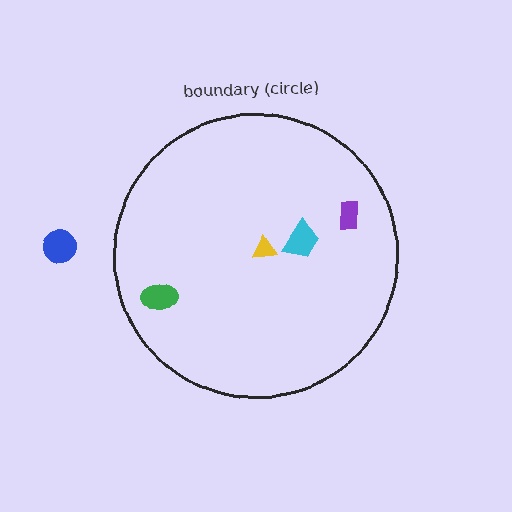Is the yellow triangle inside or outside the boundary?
Inside.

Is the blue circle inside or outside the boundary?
Outside.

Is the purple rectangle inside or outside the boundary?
Inside.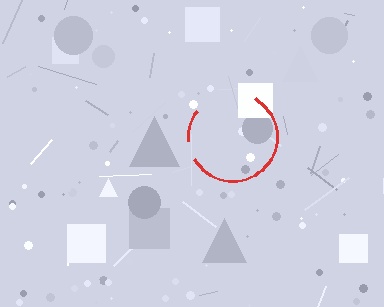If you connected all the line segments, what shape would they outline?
They would outline a circle.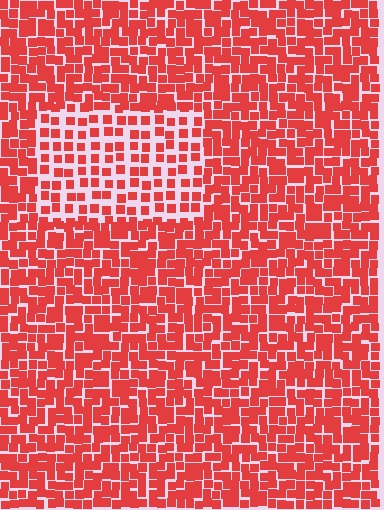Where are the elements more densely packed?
The elements are more densely packed outside the rectangle boundary.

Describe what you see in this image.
The image contains small red elements arranged at two different densities. A rectangle-shaped region is visible where the elements are less densely packed than the surrounding area.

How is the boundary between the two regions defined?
The boundary is defined by a change in element density (approximately 1.9x ratio). All elements are the same color, size, and shape.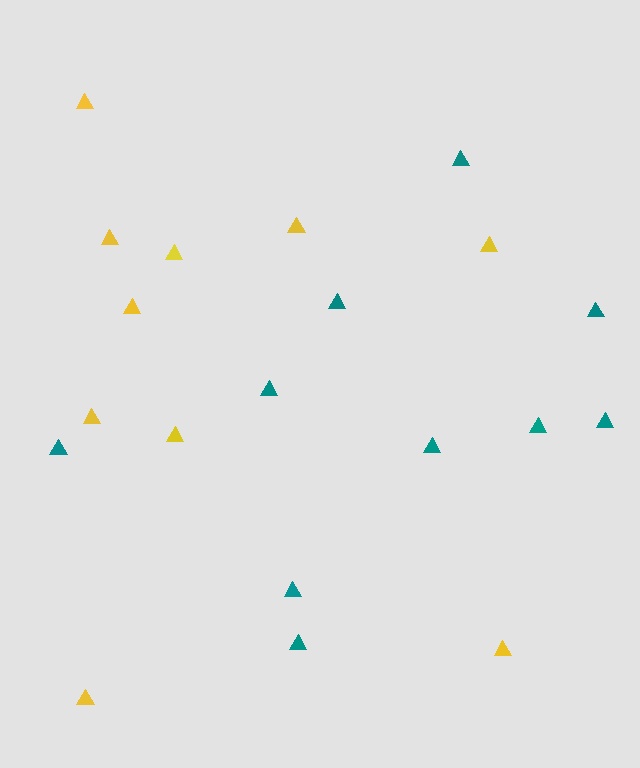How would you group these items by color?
There are 2 groups: one group of yellow triangles (10) and one group of teal triangles (10).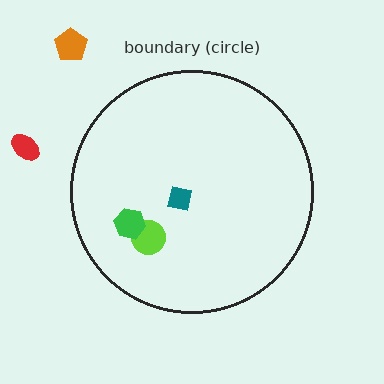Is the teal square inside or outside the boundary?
Inside.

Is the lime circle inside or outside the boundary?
Inside.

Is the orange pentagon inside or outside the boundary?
Outside.